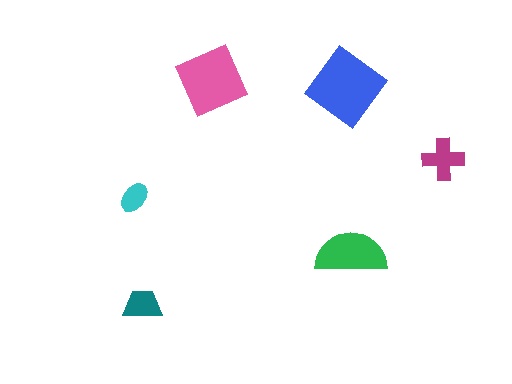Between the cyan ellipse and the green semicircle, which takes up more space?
The green semicircle.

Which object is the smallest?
The cyan ellipse.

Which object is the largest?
The blue diamond.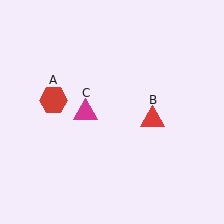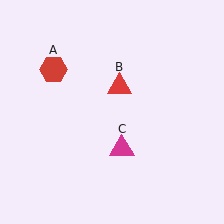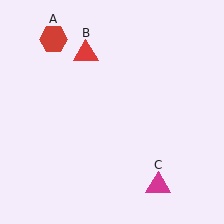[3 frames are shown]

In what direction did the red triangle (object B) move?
The red triangle (object B) moved up and to the left.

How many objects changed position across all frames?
3 objects changed position: red hexagon (object A), red triangle (object B), magenta triangle (object C).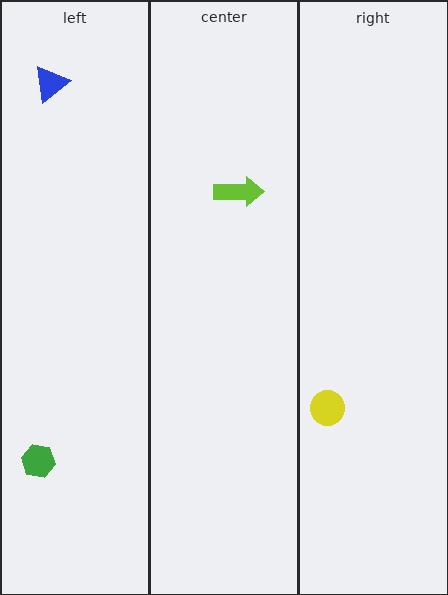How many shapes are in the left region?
2.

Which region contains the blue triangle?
The left region.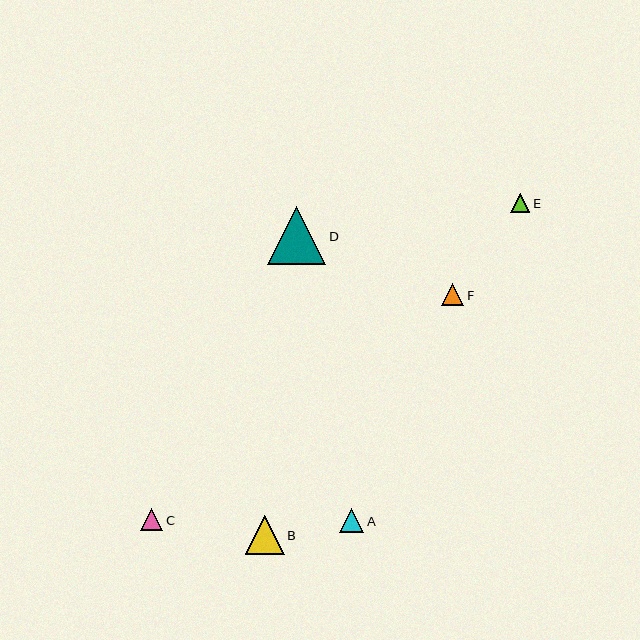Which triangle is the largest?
Triangle D is the largest with a size of approximately 58 pixels.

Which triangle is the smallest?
Triangle E is the smallest with a size of approximately 19 pixels.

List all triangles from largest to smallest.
From largest to smallest: D, B, A, C, F, E.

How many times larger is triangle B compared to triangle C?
Triangle B is approximately 1.7 times the size of triangle C.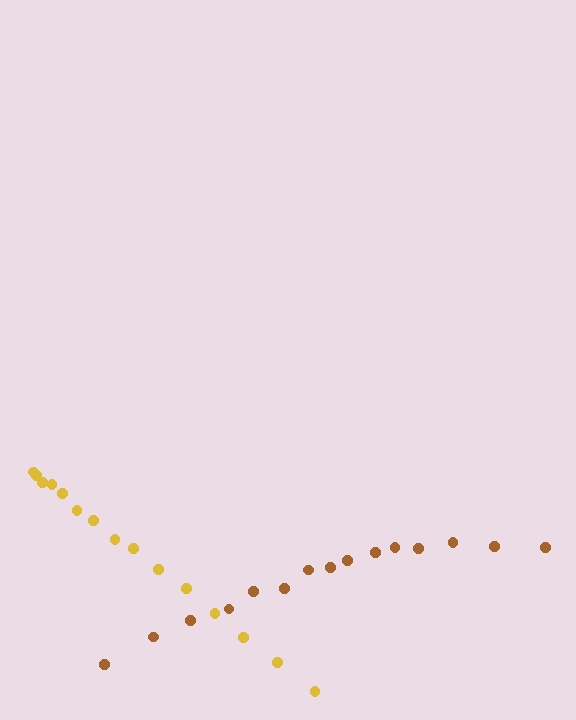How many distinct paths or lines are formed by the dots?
There are 2 distinct paths.